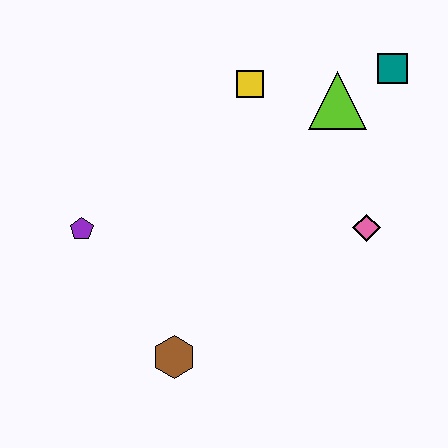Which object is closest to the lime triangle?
The teal square is closest to the lime triangle.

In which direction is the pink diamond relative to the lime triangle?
The pink diamond is below the lime triangle.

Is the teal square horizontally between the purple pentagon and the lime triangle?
No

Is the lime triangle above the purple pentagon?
Yes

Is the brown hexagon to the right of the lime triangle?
No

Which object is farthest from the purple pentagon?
The teal square is farthest from the purple pentagon.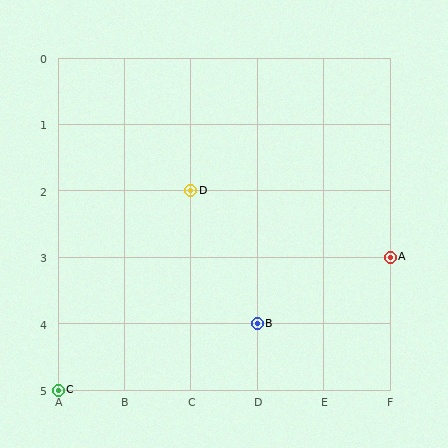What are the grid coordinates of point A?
Point A is at grid coordinates (F, 3).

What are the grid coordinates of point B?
Point B is at grid coordinates (D, 4).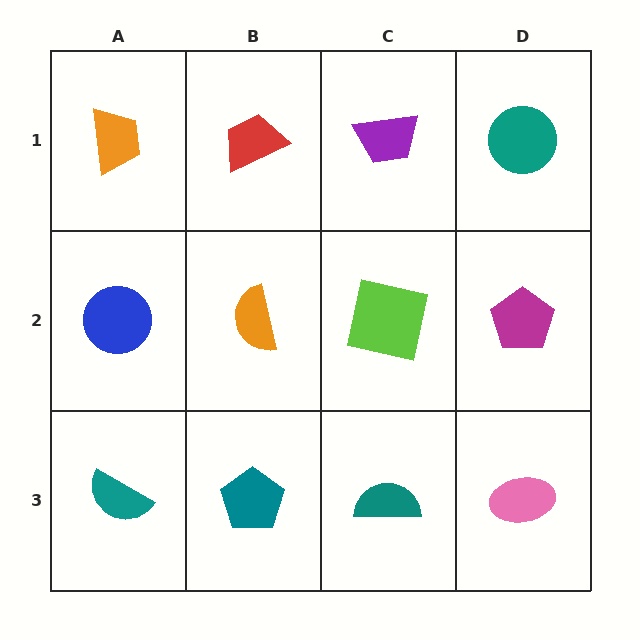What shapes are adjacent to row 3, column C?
A lime square (row 2, column C), a teal pentagon (row 3, column B), a pink ellipse (row 3, column D).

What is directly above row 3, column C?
A lime square.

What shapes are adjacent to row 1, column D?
A magenta pentagon (row 2, column D), a purple trapezoid (row 1, column C).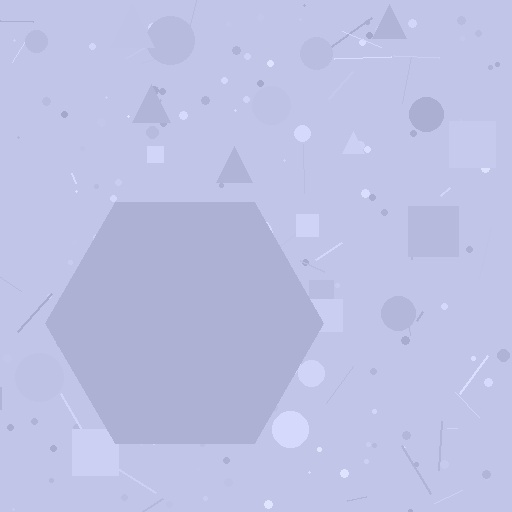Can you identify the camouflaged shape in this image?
The camouflaged shape is a hexagon.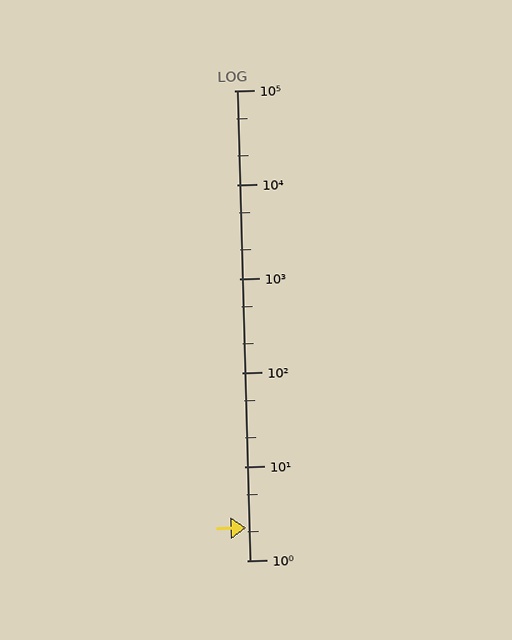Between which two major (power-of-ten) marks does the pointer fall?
The pointer is between 1 and 10.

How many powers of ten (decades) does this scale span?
The scale spans 5 decades, from 1 to 100000.